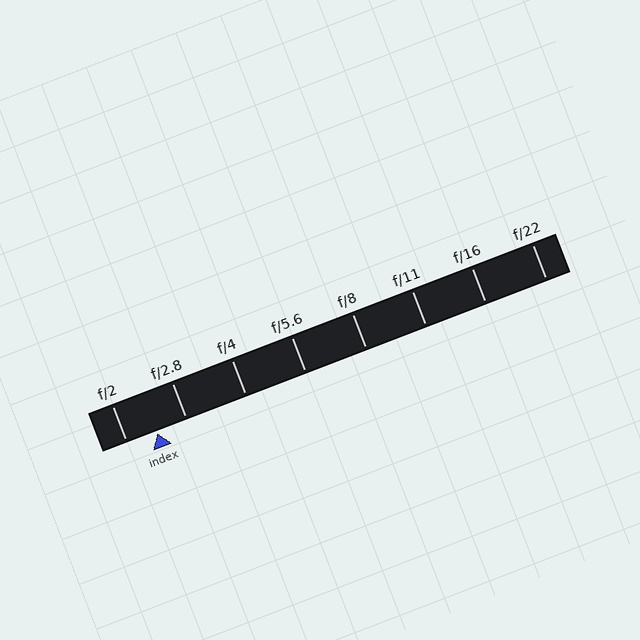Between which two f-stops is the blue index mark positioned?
The index mark is between f/2 and f/2.8.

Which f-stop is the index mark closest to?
The index mark is closest to f/2.8.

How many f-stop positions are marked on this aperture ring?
There are 8 f-stop positions marked.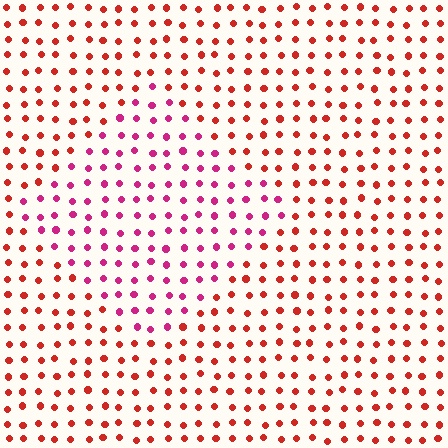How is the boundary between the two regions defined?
The boundary is defined purely by a slight shift in hue (about 36 degrees). Spacing, size, and orientation are identical on both sides.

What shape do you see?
I see a diamond.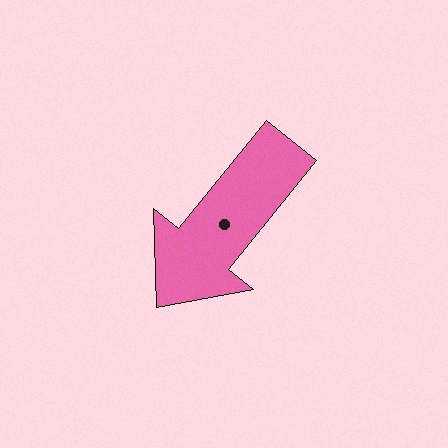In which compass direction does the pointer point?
Southwest.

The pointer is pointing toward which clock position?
Roughly 7 o'clock.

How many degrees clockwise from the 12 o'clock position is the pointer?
Approximately 219 degrees.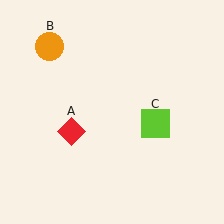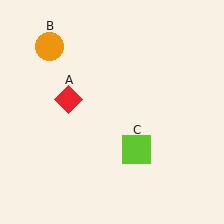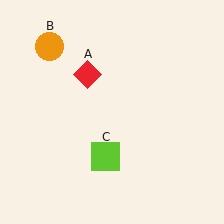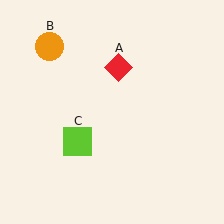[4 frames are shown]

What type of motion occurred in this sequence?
The red diamond (object A), lime square (object C) rotated clockwise around the center of the scene.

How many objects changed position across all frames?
2 objects changed position: red diamond (object A), lime square (object C).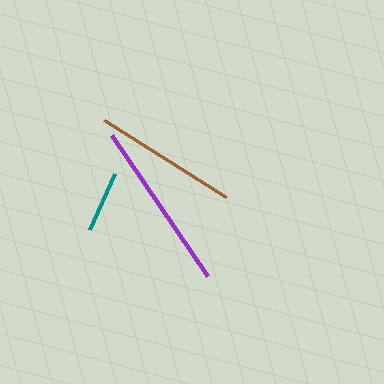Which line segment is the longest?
The purple line is the longest at approximately 171 pixels.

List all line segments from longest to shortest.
From longest to shortest: purple, brown, teal.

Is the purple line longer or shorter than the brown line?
The purple line is longer than the brown line.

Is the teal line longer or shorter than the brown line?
The brown line is longer than the teal line.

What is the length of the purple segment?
The purple segment is approximately 171 pixels long.